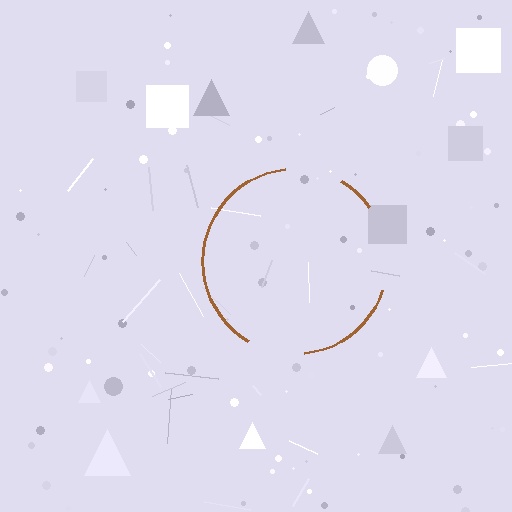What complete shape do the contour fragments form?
The contour fragments form a circle.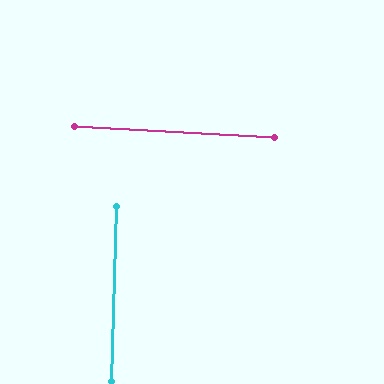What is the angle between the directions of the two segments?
Approximately 89 degrees.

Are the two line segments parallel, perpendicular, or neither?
Perpendicular — they meet at approximately 89°.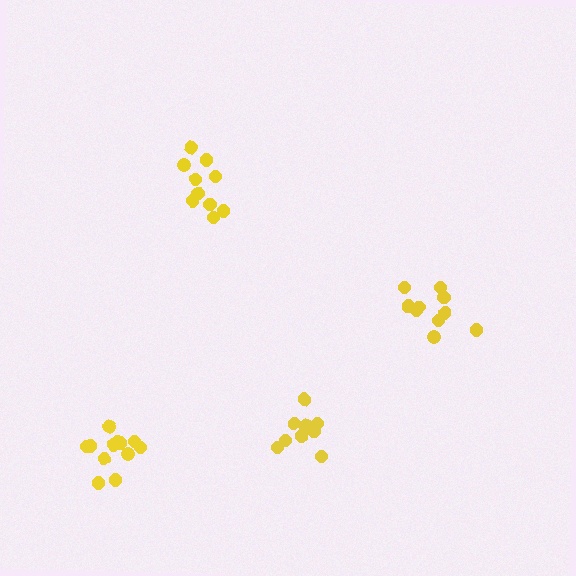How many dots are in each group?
Group 1: 10 dots, Group 2: 10 dots, Group 3: 13 dots, Group 4: 10 dots (43 total).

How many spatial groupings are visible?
There are 4 spatial groupings.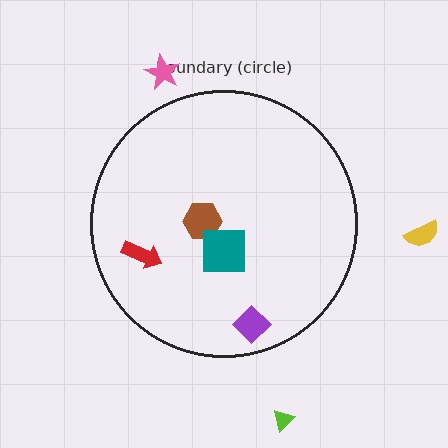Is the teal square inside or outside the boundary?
Inside.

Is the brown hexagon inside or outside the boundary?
Inside.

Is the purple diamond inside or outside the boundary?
Inside.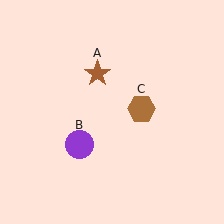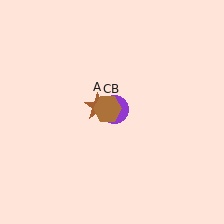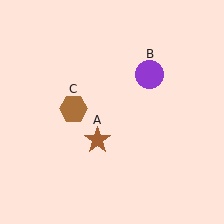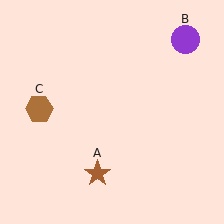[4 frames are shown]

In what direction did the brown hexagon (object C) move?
The brown hexagon (object C) moved left.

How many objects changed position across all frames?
3 objects changed position: brown star (object A), purple circle (object B), brown hexagon (object C).